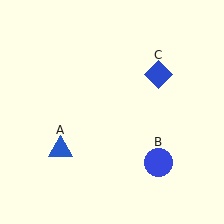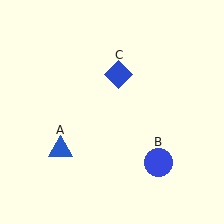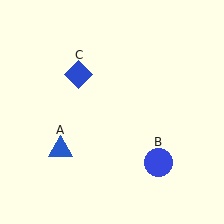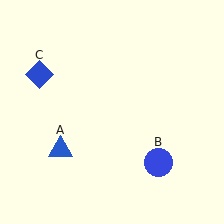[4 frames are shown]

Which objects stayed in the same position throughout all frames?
Blue triangle (object A) and blue circle (object B) remained stationary.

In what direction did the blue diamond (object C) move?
The blue diamond (object C) moved left.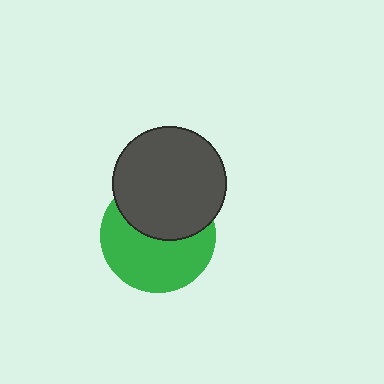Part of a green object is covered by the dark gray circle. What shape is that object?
It is a circle.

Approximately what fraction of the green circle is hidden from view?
Roughly 43% of the green circle is hidden behind the dark gray circle.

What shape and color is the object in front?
The object in front is a dark gray circle.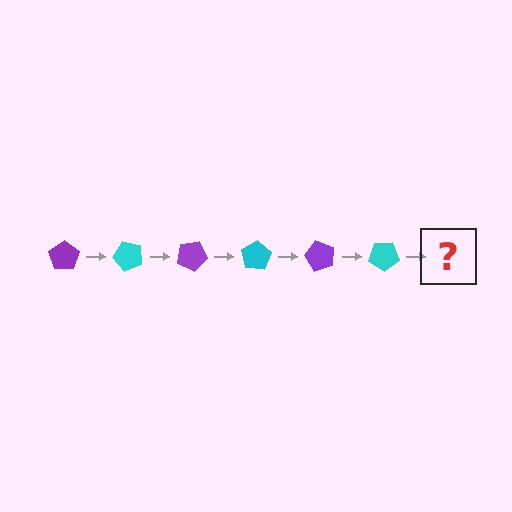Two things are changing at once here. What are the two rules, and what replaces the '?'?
The two rules are that it rotates 50 degrees each step and the color cycles through purple and cyan. The '?' should be a purple pentagon, rotated 300 degrees from the start.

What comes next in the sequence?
The next element should be a purple pentagon, rotated 300 degrees from the start.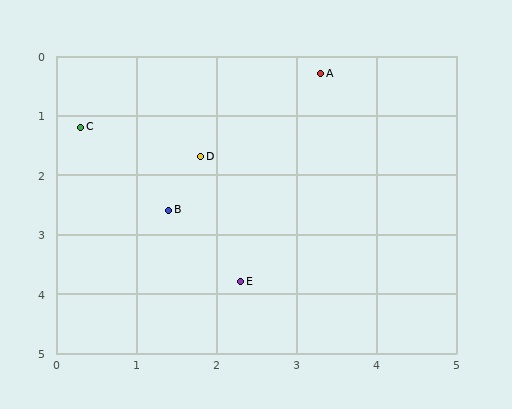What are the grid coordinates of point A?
Point A is at approximately (3.3, 0.3).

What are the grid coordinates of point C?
Point C is at approximately (0.3, 1.2).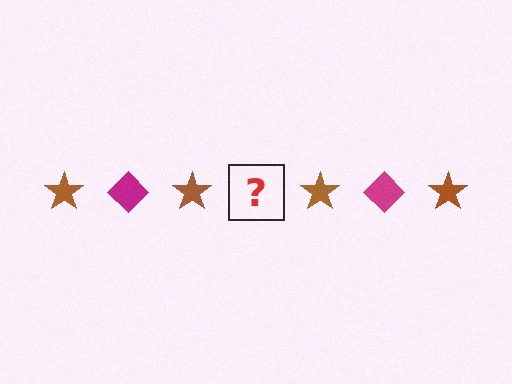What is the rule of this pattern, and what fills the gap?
The rule is that the pattern alternates between brown star and magenta diamond. The gap should be filled with a magenta diamond.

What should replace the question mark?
The question mark should be replaced with a magenta diamond.